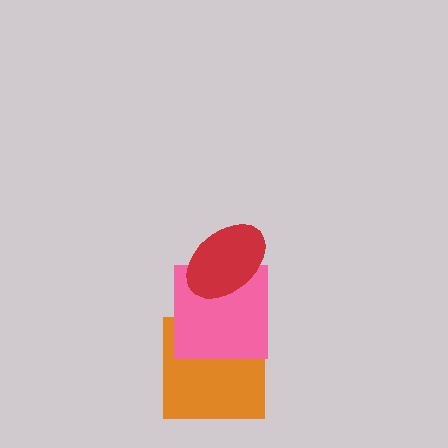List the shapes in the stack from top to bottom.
From top to bottom: the red ellipse, the pink square, the orange square.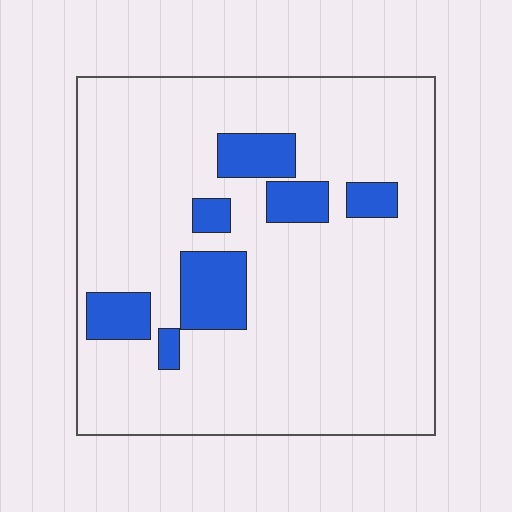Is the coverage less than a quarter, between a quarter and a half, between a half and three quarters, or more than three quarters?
Less than a quarter.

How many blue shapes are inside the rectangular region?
7.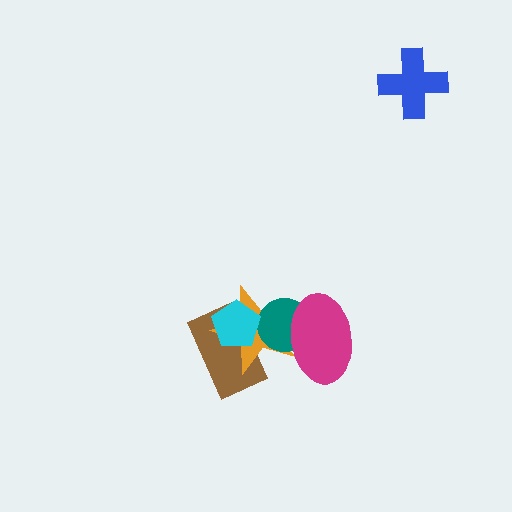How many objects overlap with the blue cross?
0 objects overlap with the blue cross.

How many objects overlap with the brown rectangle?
2 objects overlap with the brown rectangle.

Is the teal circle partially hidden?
Yes, it is partially covered by another shape.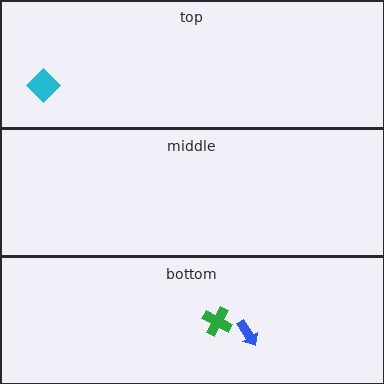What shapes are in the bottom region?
The blue arrow, the green cross.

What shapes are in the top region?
The cyan diamond.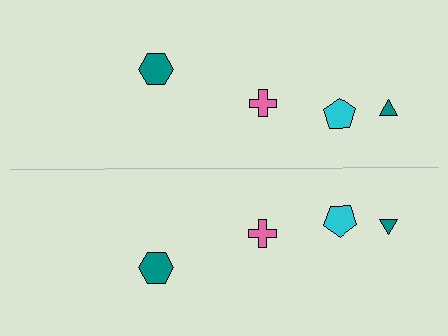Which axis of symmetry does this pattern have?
The pattern has a horizontal axis of symmetry running through the center of the image.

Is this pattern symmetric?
Yes, this pattern has bilateral (reflection) symmetry.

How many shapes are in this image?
There are 8 shapes in this image.